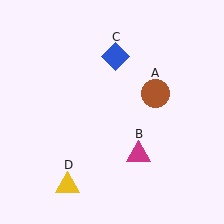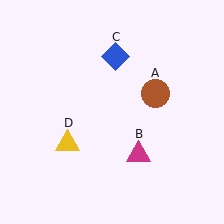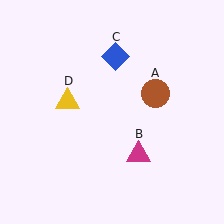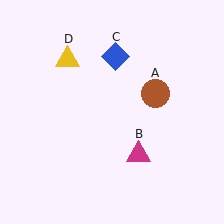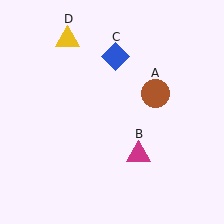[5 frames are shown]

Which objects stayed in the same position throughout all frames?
Brown circle (object A) and magenta triangle (object B) and blue diamond (object C) remained stationary.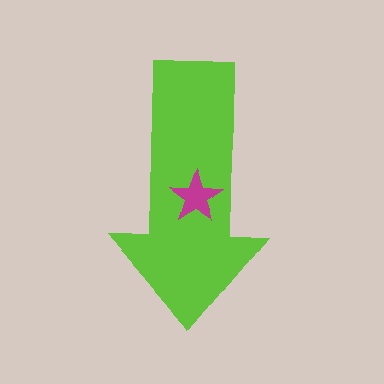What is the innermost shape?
The magenta star.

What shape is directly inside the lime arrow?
The magenta star.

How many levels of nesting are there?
2.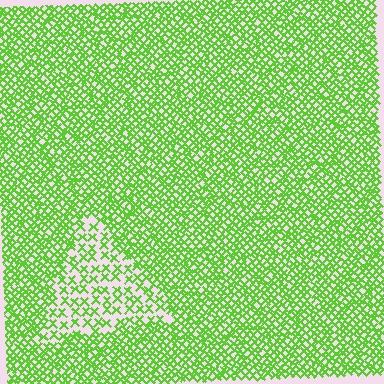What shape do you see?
I see a triangle.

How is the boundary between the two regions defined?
The boundary is defined by a change in element density (approximately 2.2x ratio). All elements are the same color, size, and shape.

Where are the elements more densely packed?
The elements are more densely packed outside the triangle boundary.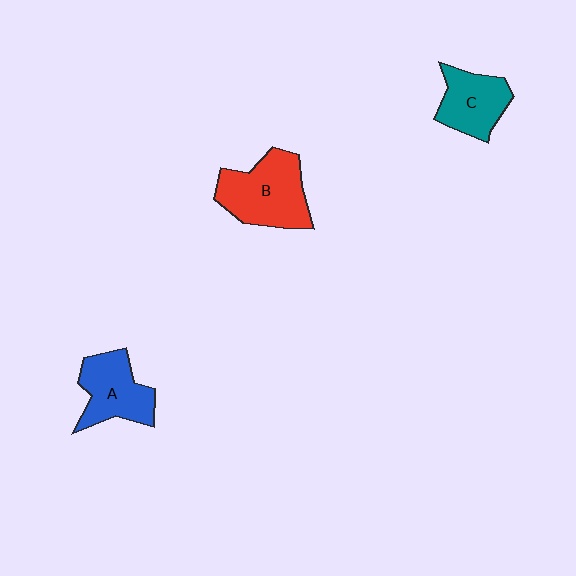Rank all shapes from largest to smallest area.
From largest to smallest: B (red), A (blue), C (teal).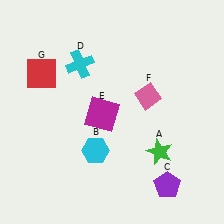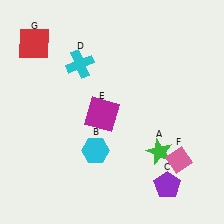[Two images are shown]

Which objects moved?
The objects that moved are: the pink diamond (F), the red square (G).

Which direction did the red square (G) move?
The red square (G) moved up.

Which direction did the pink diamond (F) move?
The pink diamond (F) moved down.